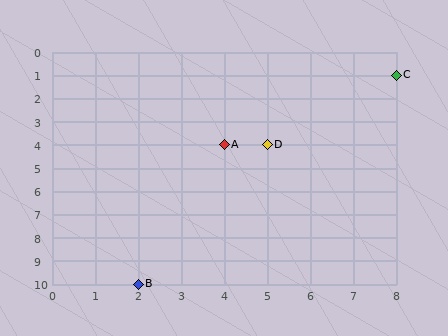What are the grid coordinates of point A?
Point A is at grid coordinates (4, 4).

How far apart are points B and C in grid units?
Points B and C are 6 columns and 9 rows apart (about 10.8 grid units diagonally).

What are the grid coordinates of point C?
Point C is at grid coordinates (8, 1).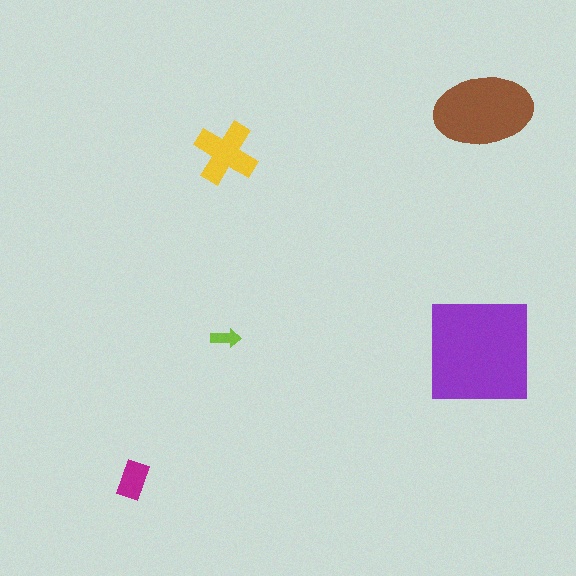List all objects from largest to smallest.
The purple square, the brown ellipse, the yellow cross, the magenta rectangle, the lime arrow.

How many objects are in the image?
There are 5 objects in the image.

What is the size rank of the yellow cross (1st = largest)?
3rd.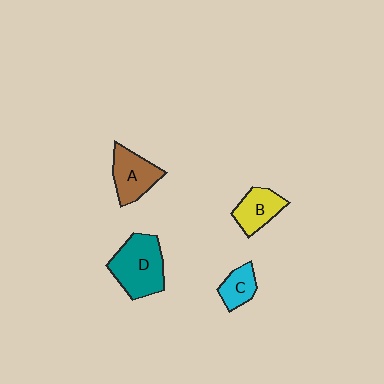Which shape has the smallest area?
Shape C (cyan).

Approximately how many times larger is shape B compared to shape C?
Approximately 1.4 times.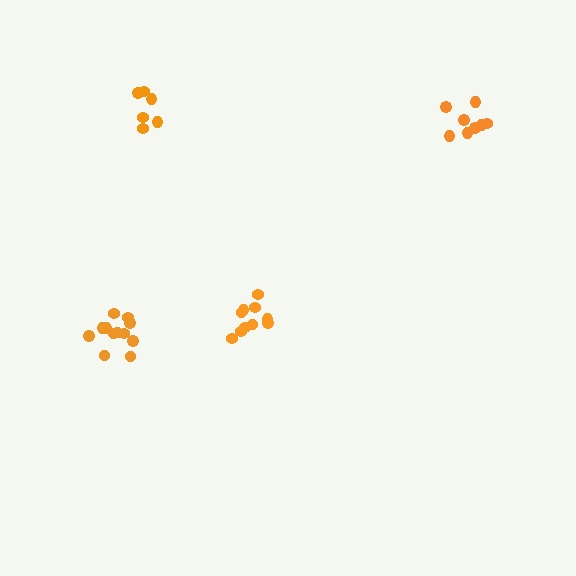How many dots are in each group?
Group 1: 10 dots, Group 2: 8 dots, Group 3: 12 dots, Group 4: 6 dots (36 total).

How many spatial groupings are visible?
There are 4 spatial groupings.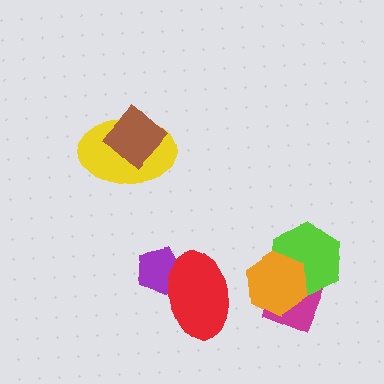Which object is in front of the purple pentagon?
The red ellipse is in front of the purple pentagon.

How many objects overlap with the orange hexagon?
2 objects overlap with the orange hexagon.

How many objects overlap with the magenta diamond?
2 objects overlap with the magenta diamond.